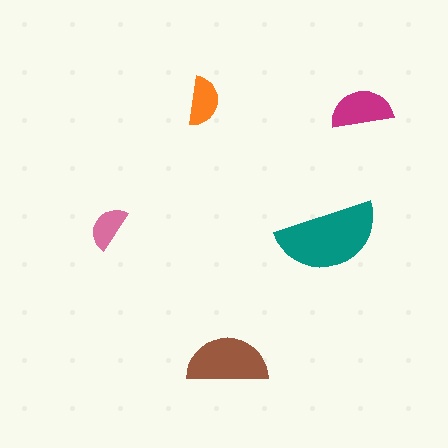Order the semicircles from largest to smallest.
the teal one, the brown one, the magenta one, the orange one, the pink one.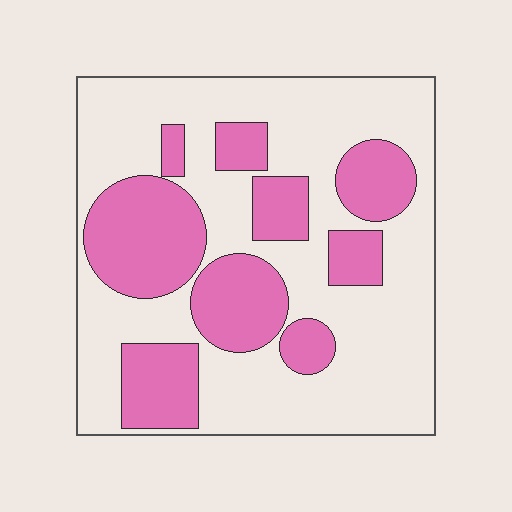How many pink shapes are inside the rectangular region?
9.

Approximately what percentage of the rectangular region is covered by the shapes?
Approximately 35%.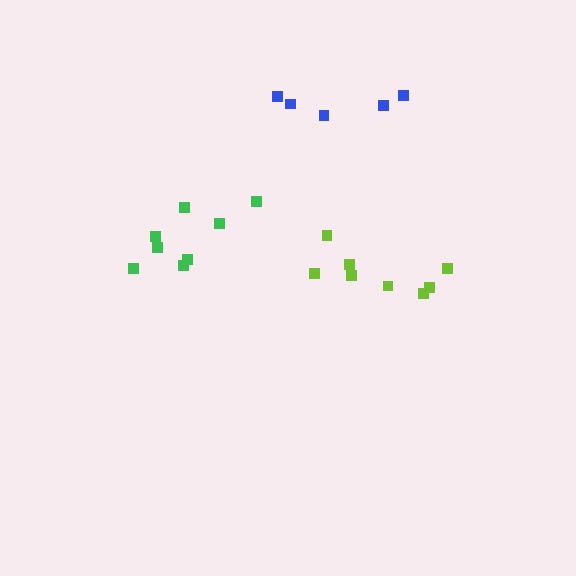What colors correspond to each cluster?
The clusters are colored: lime, green, blue.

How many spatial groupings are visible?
There are 3 spatial groupings.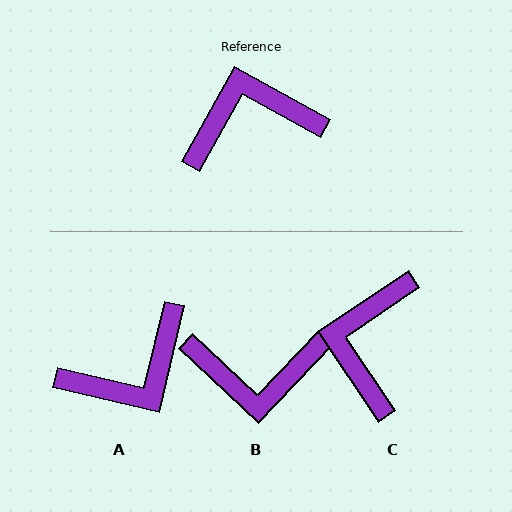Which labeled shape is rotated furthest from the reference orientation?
B, about 166 degrees away.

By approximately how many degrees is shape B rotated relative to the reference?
Approximately 166 degrees counter-clockwise.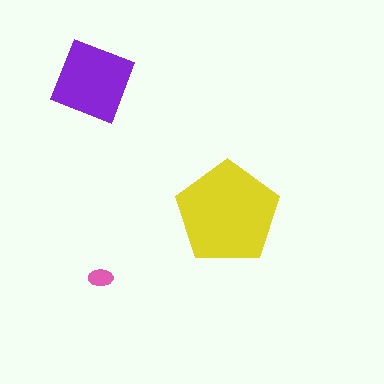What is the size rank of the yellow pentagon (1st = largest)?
1st.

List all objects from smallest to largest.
The pink ellipse, the purple square, the yellow pentagon.